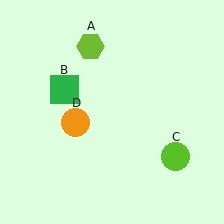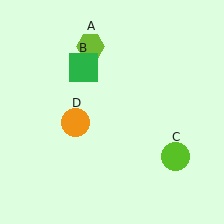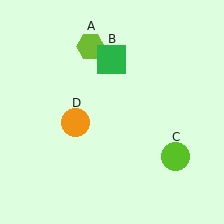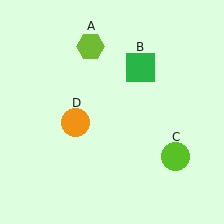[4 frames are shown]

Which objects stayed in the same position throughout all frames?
Lime hexagon (object A) and lime circle (object C) and orange circle (object D) remained stationary.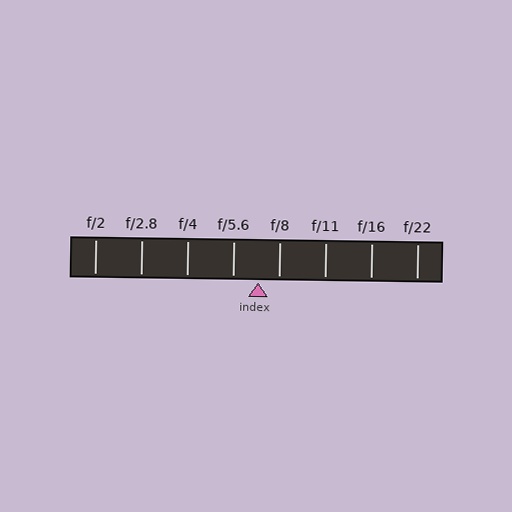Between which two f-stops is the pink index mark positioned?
The index mark is between f/5.6 and f/8.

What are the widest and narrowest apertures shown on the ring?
The widest aperture shown is f/2 and the narrowest is f/22.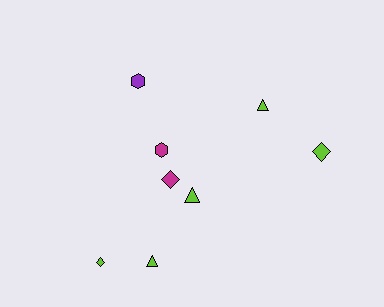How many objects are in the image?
There are 8 objects.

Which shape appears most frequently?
Diamond, with 3 objects.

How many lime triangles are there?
There are 3 lime triangles.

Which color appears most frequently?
Lime, with 5 objects.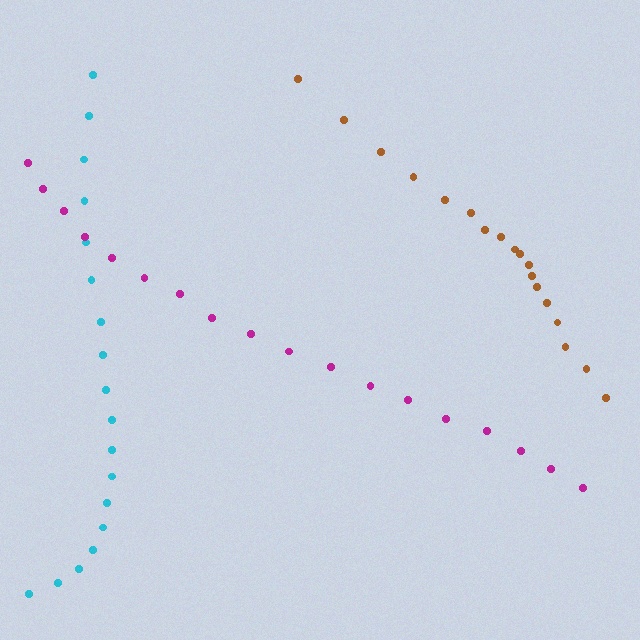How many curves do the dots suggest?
There are 3 distinct paths.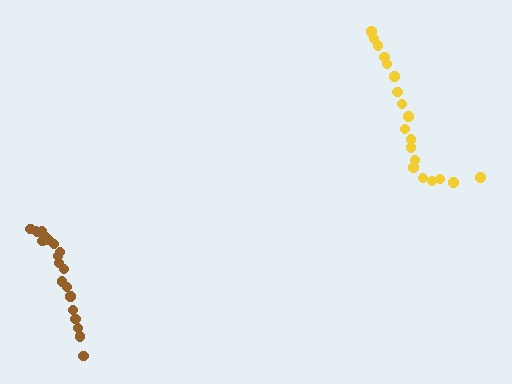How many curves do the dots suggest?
There are 2 distinct paths.